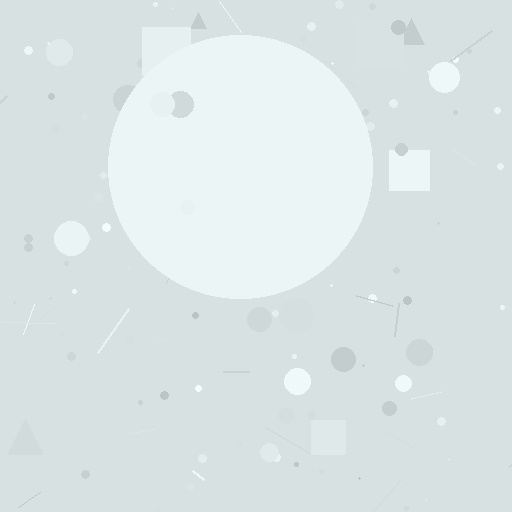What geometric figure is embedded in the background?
A circle is embedded in the background.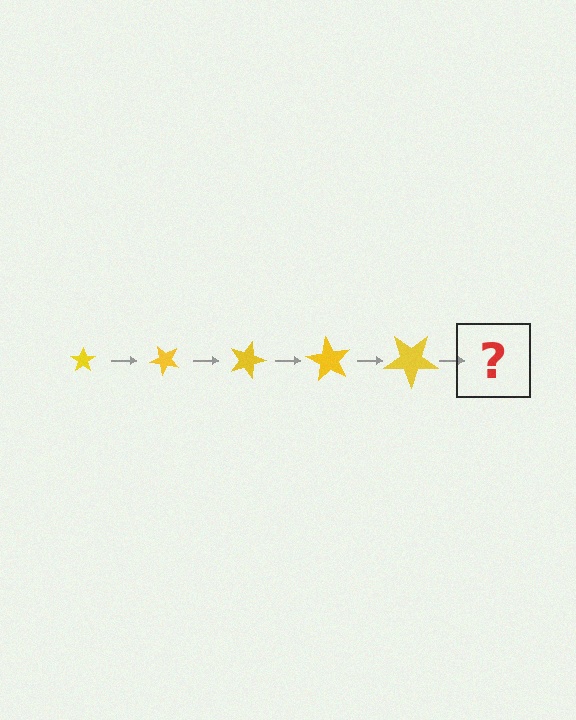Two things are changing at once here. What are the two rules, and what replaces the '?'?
The two rules are that the star grows larger each step and it rotates 45 degrees each step. The '?' should be a star, larger than the previous one and rotated 225 degrees from the start.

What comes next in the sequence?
The next element should be a star, larger than the previous one and rotated 225 degrees from the start.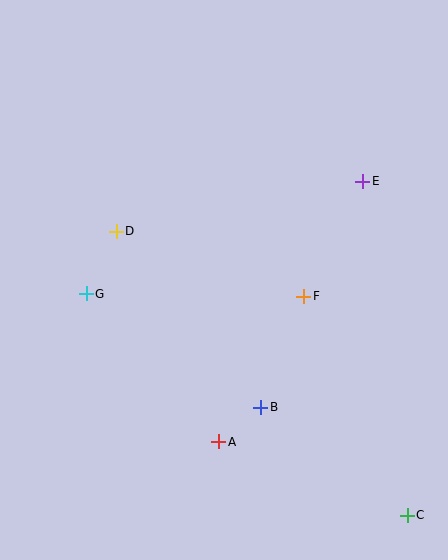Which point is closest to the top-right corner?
Point E is closest to the top-right corner.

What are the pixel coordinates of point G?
Point G is at (86, 294).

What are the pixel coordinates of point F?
Point F is at (304, 296).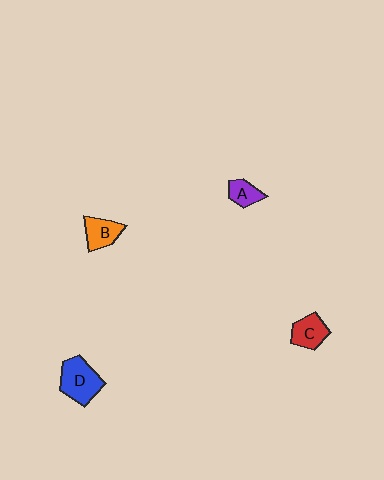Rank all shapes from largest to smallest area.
From largest to smallest: D (blue), C (red), B (orange), A (purple).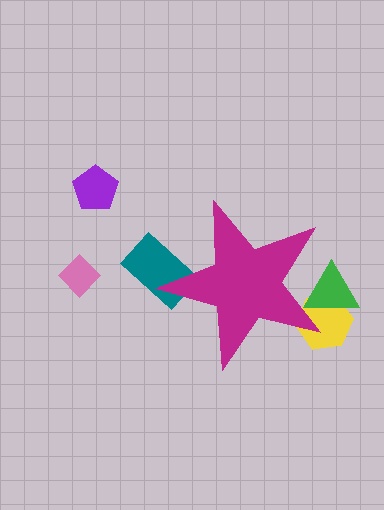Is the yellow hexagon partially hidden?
Yes, the yellow hexagon is partially hidden behind the magenta star.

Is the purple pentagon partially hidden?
No, the purple pentagon is fully visible.